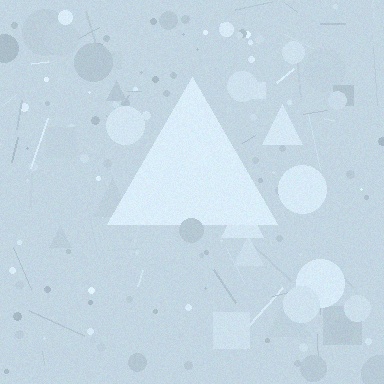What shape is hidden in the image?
A triangle is hidden in the image.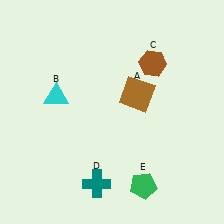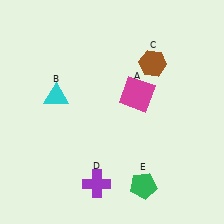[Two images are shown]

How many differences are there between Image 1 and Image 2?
There are 2 differences between the two images.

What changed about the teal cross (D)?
In Image 1, D is teal. In Image 2, it changed to purple.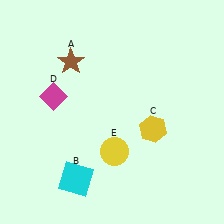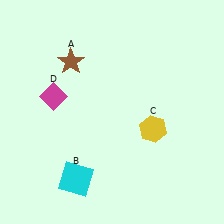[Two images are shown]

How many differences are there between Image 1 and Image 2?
There is 1 difference between the two images.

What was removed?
The yellow circle (E) was removed in Image 2.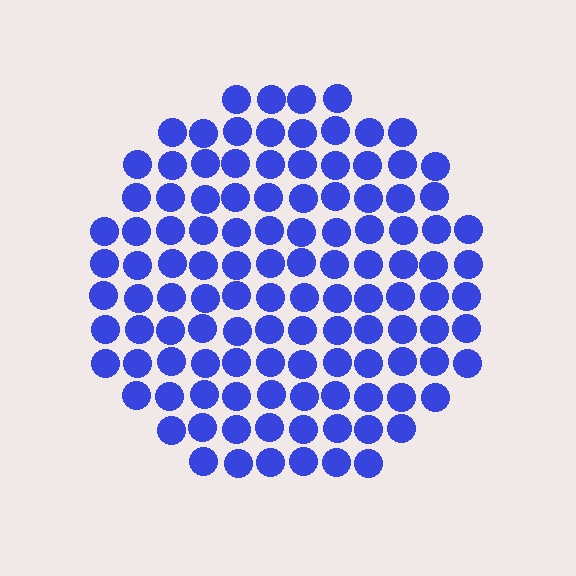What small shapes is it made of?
It is made of small circles.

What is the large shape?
The large shape is a circle.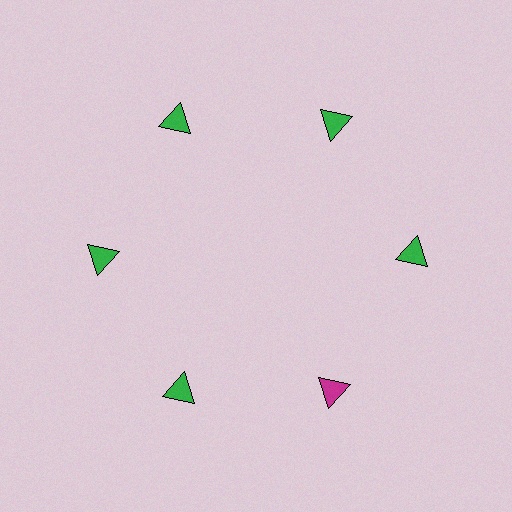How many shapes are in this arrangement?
There are 6 shapes arranged in a ring pattern.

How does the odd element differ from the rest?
It has a different color: magenta instead of green.